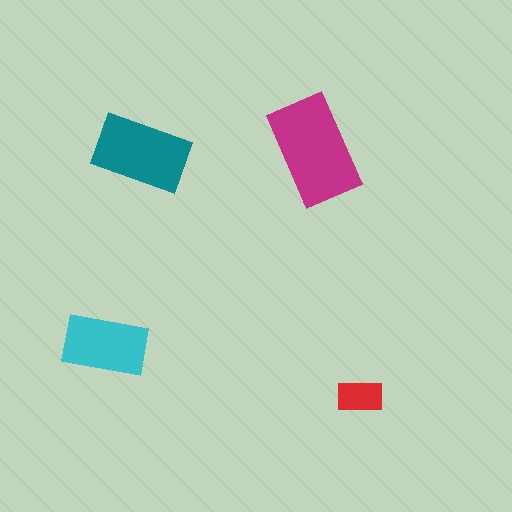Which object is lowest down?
The red rectangle is bottommost.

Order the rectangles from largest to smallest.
the magenta one, the teal one, the cyan one, the red one.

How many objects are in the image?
There are 4 objects in the image.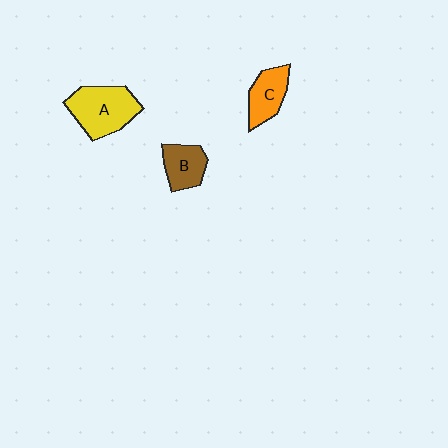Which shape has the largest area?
Shape A (yellow).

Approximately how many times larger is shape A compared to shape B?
Approximately 1.7 times.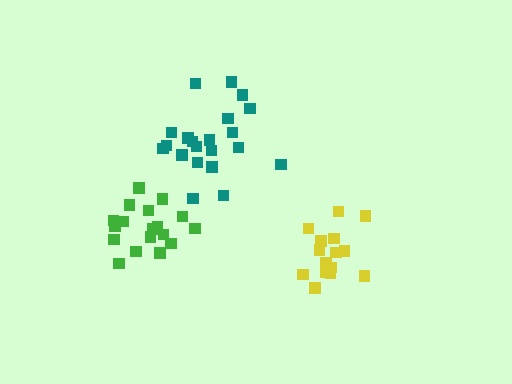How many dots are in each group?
Group 1: 21 dots, Group 2: 15 dots, Group 3: 18 dots (54 total).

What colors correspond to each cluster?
The clusters are colored: teal, yellow, green.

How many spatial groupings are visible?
There are 3 spatial groupings.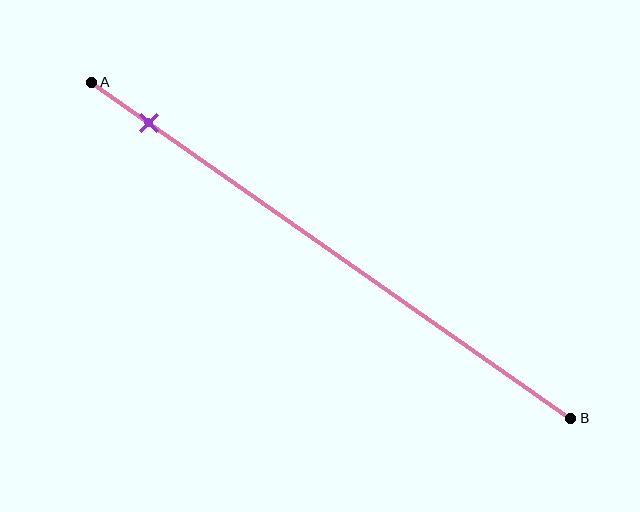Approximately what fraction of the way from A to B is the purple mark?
The purple mark is approximately 10% of the way from A to B.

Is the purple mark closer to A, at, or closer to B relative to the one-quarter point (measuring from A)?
The purple mark is closer to point A than the one-quarter point of segment AB.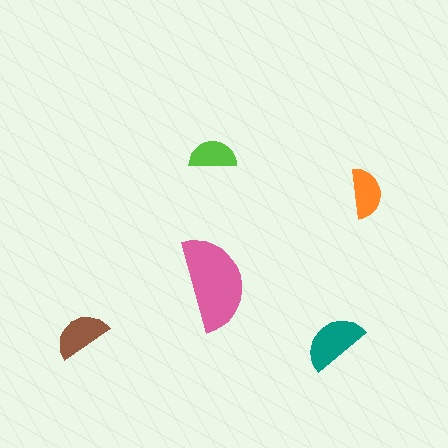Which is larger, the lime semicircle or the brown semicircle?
The brown one.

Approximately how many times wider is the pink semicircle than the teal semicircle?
About 1.5 times wider.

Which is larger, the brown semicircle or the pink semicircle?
The pink one.